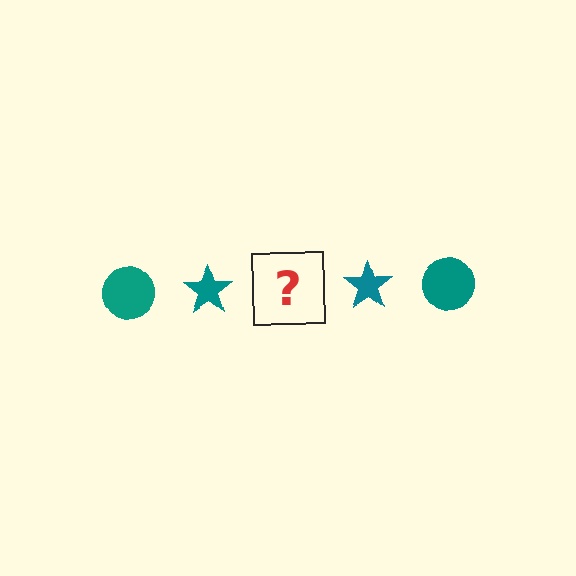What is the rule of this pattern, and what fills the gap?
The rule is that the pattern cycles through circle, star shapes in teal. The gap should be filled with a teal circle.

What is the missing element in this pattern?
The missing element is a teal circle.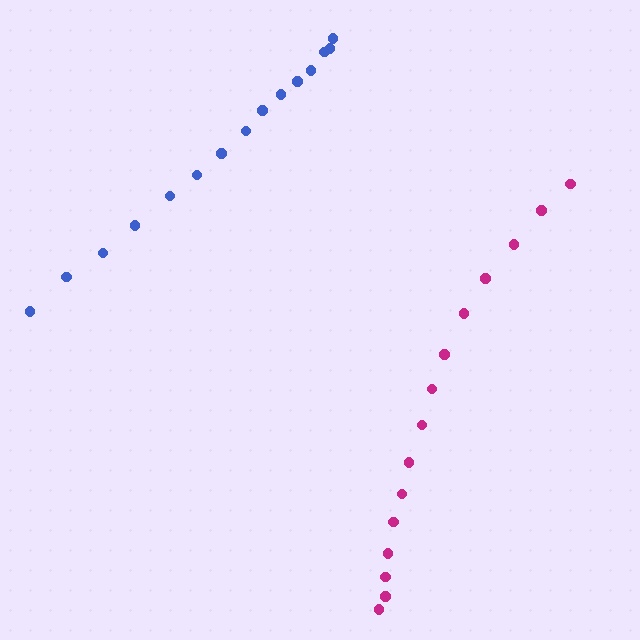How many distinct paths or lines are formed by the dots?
There are 2 distinct paths.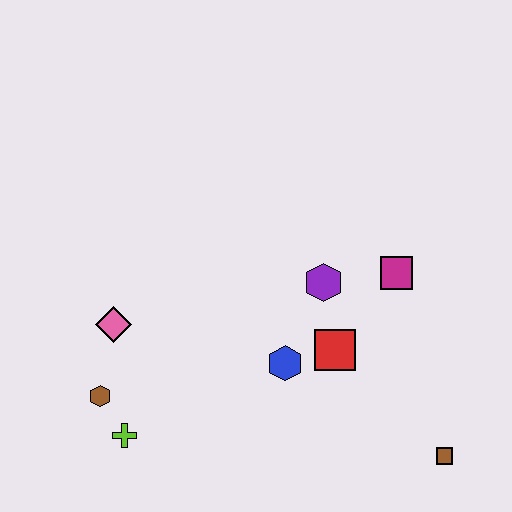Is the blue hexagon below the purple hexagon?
Yes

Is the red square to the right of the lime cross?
Yes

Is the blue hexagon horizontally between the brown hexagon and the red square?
Yes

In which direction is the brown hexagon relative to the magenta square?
The brown hexagon is to the left of the magenta square.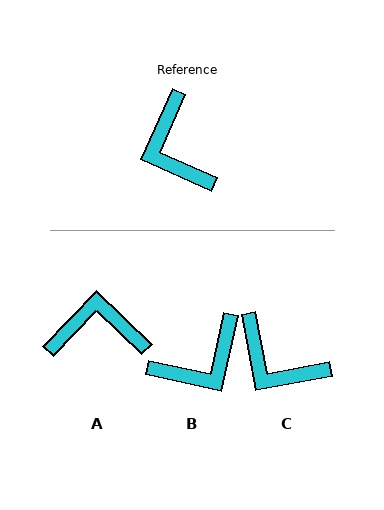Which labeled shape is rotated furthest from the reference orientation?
A, about 110 degrees away.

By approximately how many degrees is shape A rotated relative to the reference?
Approximately 110 degrees clockwise.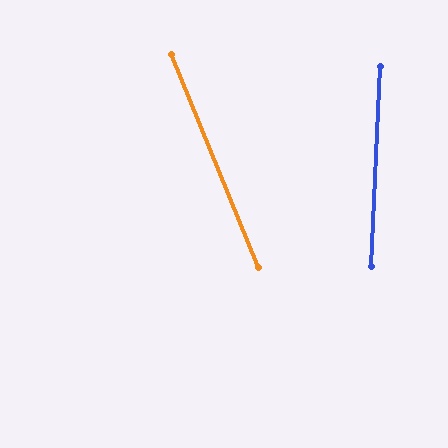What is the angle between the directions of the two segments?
Approximately 25 degrees.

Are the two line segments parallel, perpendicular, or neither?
Neither parallel nor perpendicular — they differ by about 25°.